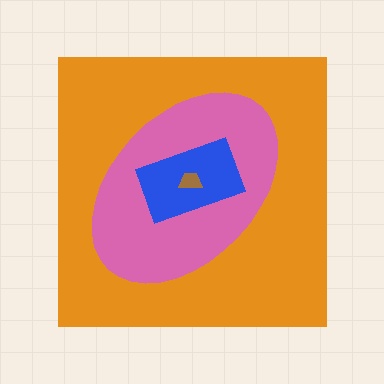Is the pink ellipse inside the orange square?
Yes.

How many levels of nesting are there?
4.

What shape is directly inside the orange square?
The pink ellipse.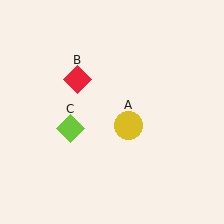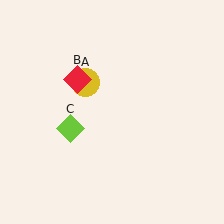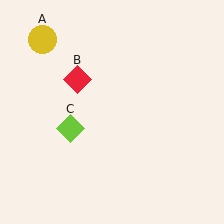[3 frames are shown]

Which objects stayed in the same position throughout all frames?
Red diamond (object B) and lime diamond (object C) remained stationary.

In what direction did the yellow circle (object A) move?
The yellow circle (object A) moved up and to the left.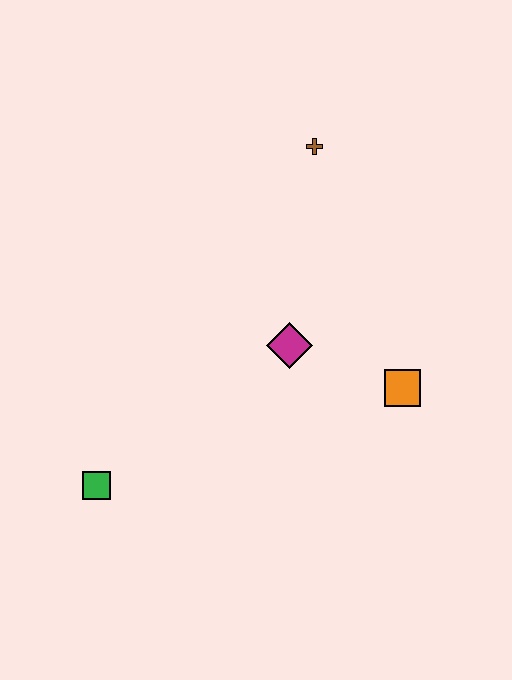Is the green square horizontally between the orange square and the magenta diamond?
No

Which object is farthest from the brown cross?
The green square is farthest from the brown cross.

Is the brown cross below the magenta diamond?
No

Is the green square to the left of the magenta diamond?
Yes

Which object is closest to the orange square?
The magenta diamond is closest to the orange square.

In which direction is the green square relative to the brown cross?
The green square is below the brown cross.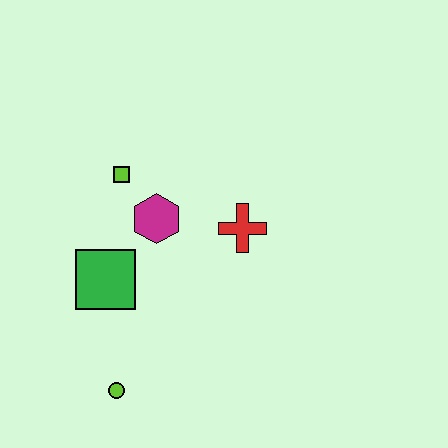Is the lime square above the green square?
Yes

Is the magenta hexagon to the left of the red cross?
Yes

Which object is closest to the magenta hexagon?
The lime square is closest to the magenta hexagon.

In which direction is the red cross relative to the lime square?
The red cross is to the right of the lime square.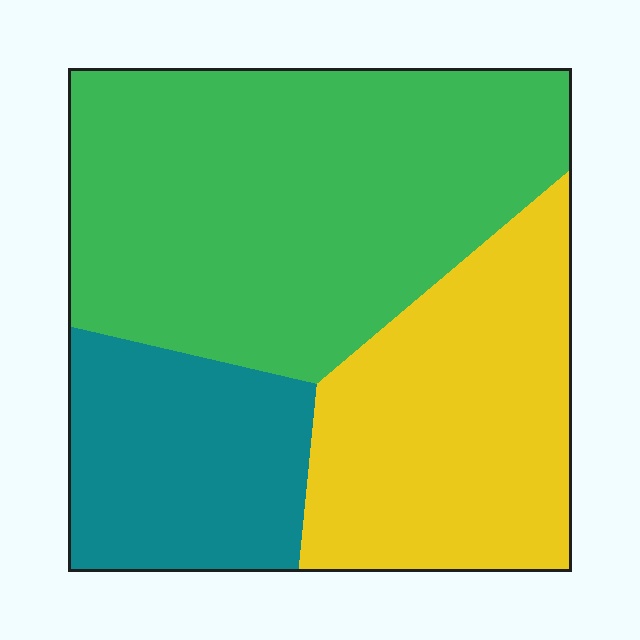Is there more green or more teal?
Green.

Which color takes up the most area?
Green, at roughly 50%.